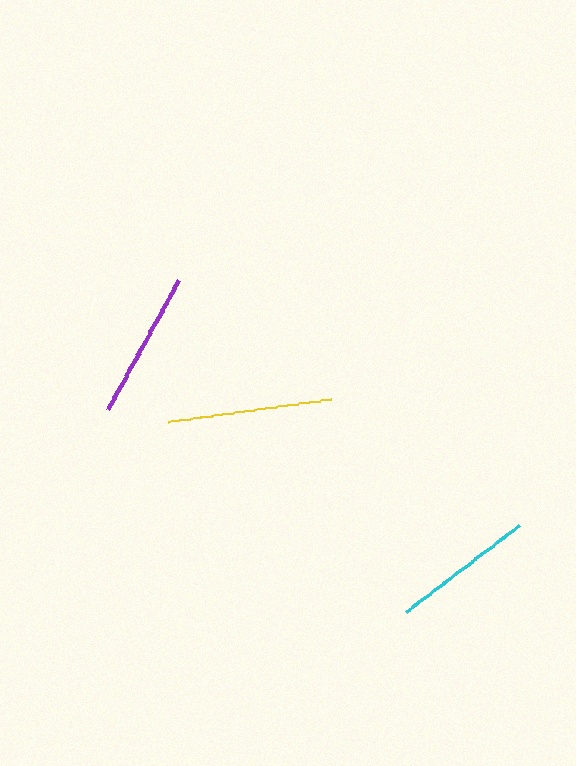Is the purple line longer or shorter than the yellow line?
The yellow line is longer than the purple line.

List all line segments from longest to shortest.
From longest to shortest: yellow, purple, cyan.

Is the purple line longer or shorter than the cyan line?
The purple line is longer than the cyan line.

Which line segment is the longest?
The yellow line is the longest at approximately 165 pixels.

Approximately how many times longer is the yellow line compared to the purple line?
The yellow line is approximately 1.1 times the length of the purple line.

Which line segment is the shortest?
The cyan line is the shortest at approximately 143 pixels.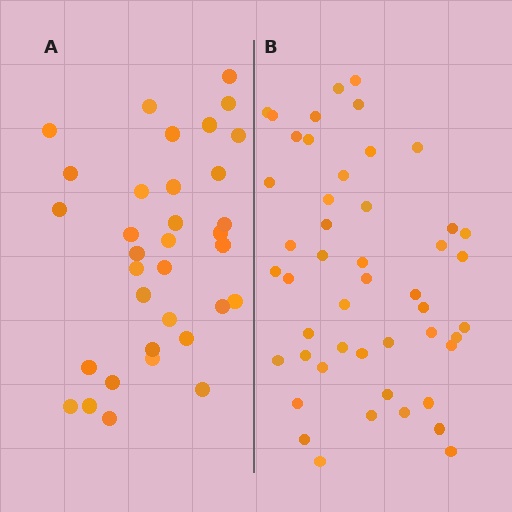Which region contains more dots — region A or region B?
Region B (the right region) has more dots.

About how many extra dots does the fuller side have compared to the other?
Region B has approximately 15 more dots than region A.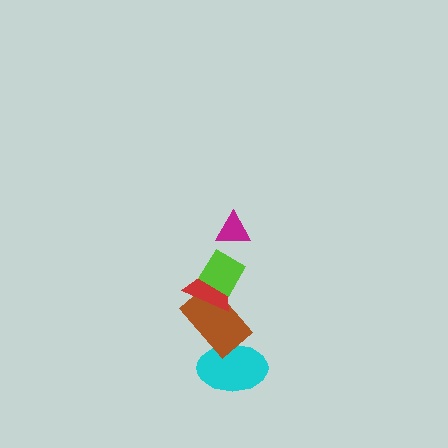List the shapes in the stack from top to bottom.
From top to bottom: the magenta triangle, the lime diamond, the red triangle, the brown rectangle, the cyan ellipse.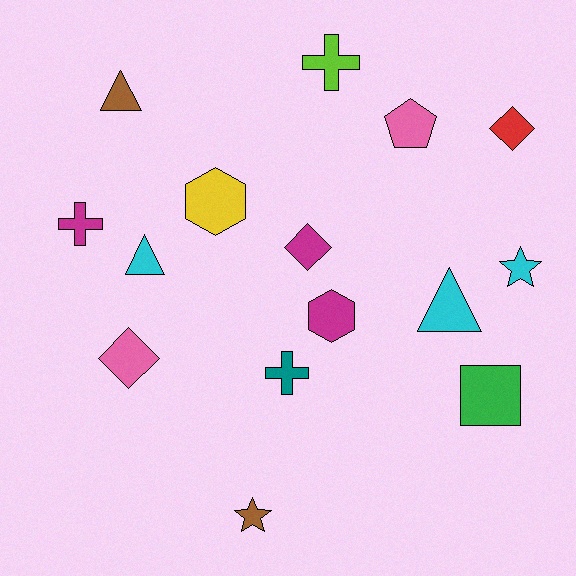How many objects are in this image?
There are 15 objects.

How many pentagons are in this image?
There is 1 pentagon.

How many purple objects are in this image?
There are no purple objects.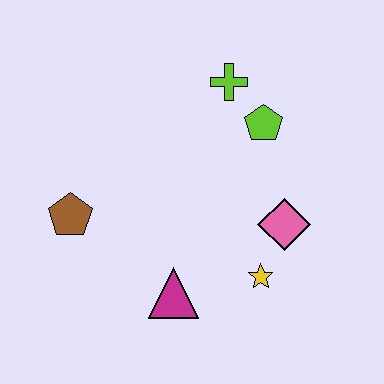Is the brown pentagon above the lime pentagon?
No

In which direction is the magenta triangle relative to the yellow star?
The magenta triangle is to the left of the yellow star.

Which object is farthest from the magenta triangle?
The lime cross is farthest from the magenta triangle.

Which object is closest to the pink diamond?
The yellow star is closest to the pink diamond.